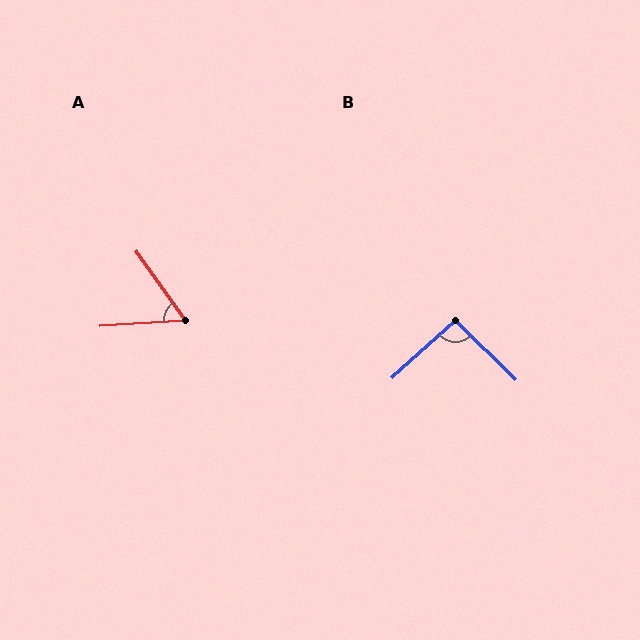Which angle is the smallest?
A, at approximately 58 degrees.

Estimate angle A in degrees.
Approximately 58 degrees.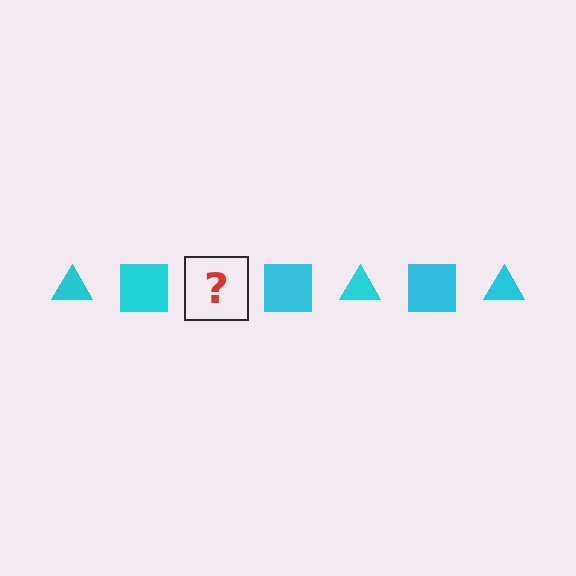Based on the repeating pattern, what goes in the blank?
The blank should be a cyan triangle.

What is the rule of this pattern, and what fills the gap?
The rule is that the pattern cycles through triangle, square shapes in cyan. The gap should be filled with a cyan triangle.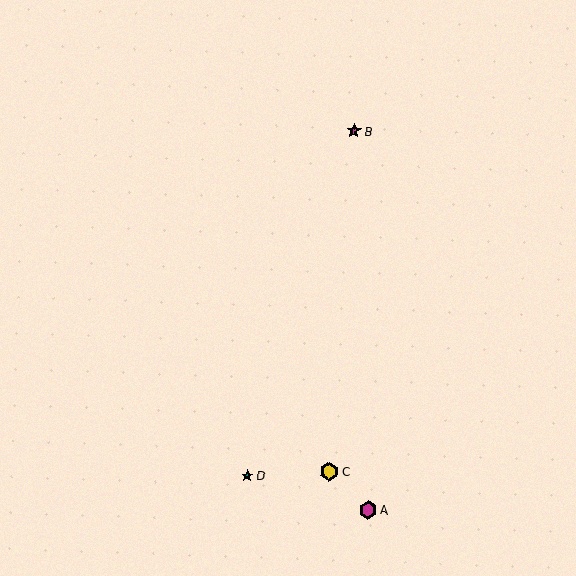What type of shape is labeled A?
Shape A is a magenta hexagon.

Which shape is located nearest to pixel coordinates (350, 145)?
The magenta star (labeled B) at (354, 131) is nearest to that location.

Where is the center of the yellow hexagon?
The center of the yellow hexagon is at (329, 471).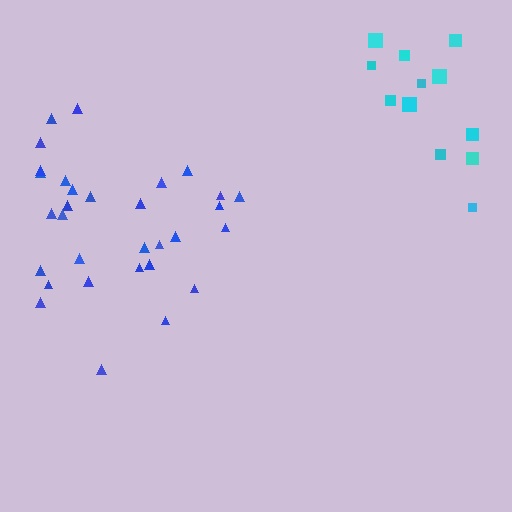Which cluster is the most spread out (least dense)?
Cyan.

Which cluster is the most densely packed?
Blue.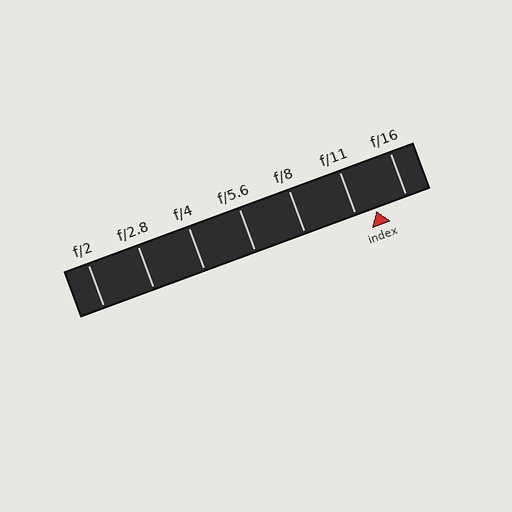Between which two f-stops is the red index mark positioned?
The index mark is between f/11 and f/16.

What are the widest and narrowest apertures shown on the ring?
The widest aperture shown is f/2 and the narrowest is f/16.